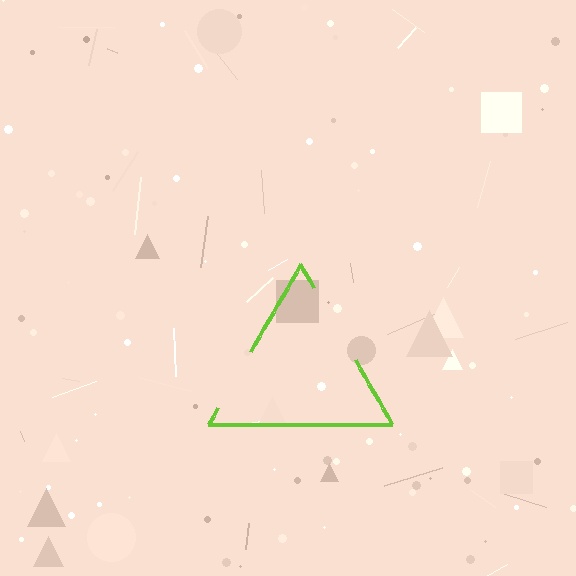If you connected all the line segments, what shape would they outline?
They would outline a triangle.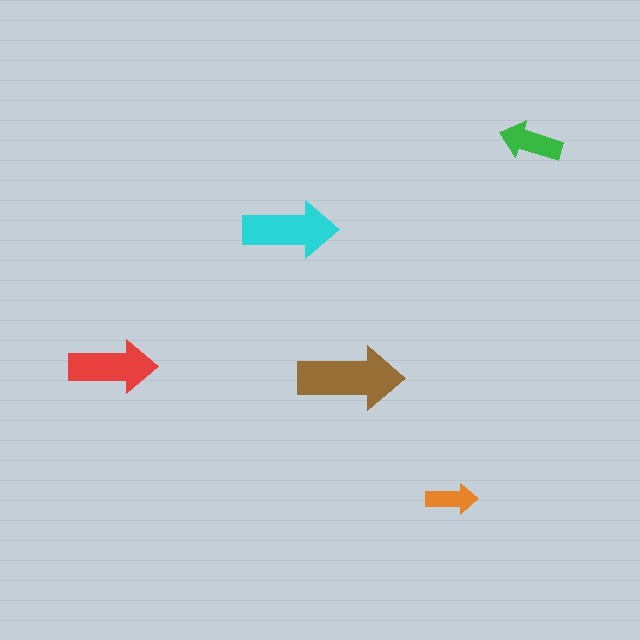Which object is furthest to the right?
The green arrow is rightmost.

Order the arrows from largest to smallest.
the brown one, the cyan one, the red one, the green one, the orange one.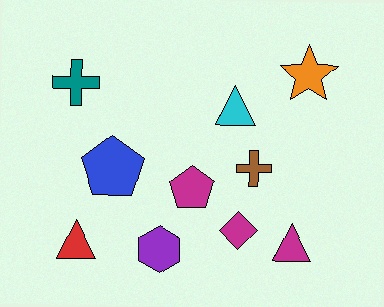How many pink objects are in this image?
There are no pink objects.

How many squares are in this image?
There are no squares.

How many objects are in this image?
There are 10 objects.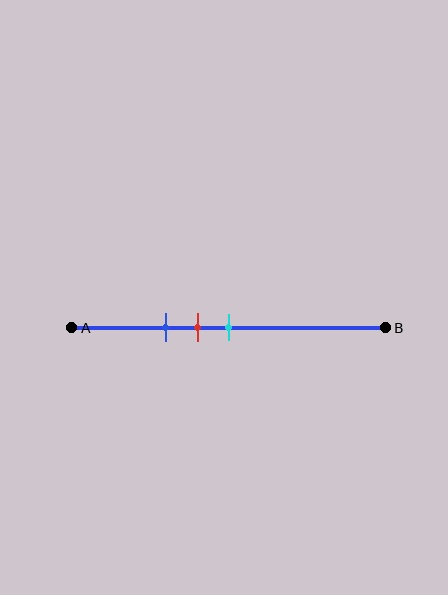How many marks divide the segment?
There are 3 marks dividing the segment.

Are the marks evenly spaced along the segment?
Yes, the marks are approximately evenly spaced.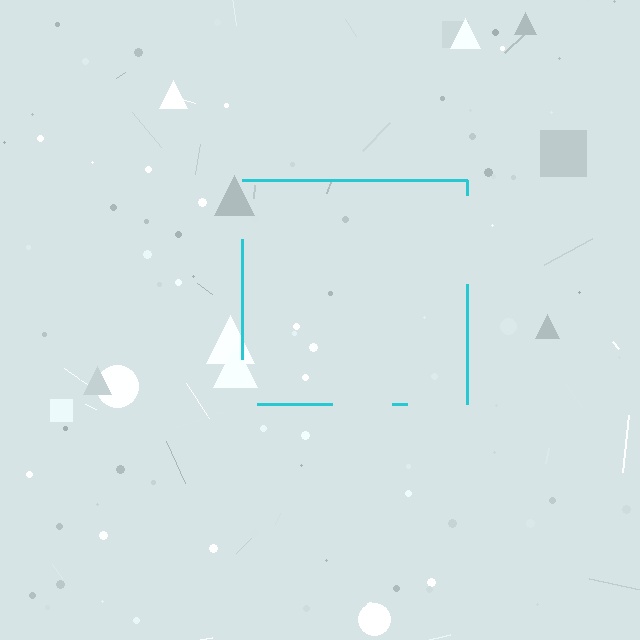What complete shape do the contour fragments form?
The contour fragments form a square.